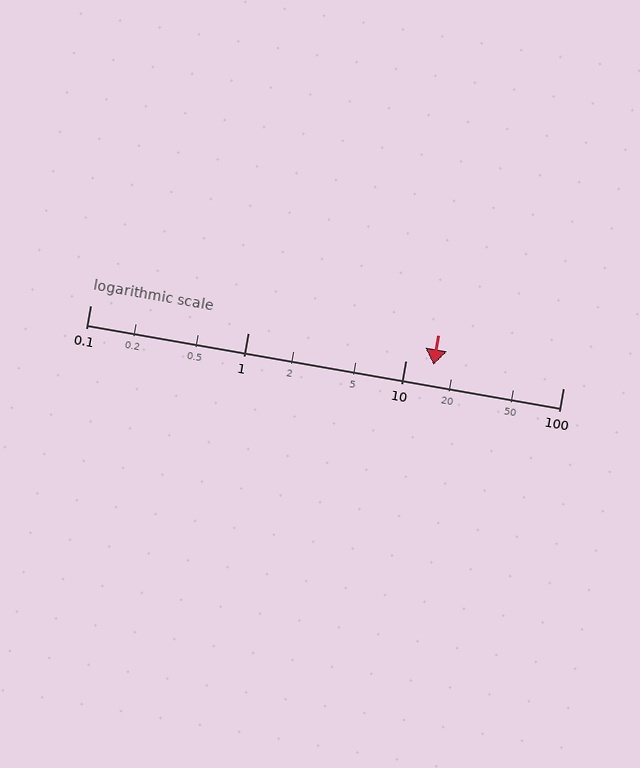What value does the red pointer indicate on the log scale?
The pointer indicates approximately 15.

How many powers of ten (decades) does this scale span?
The scale spans 3 decades, from 0.1 to 100.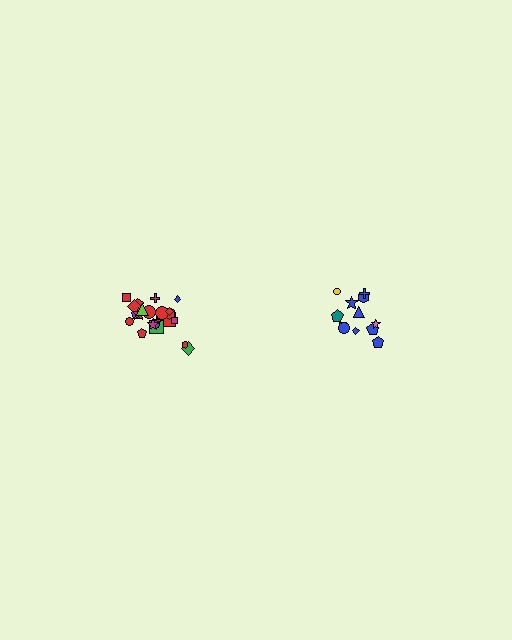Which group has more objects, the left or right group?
The left group.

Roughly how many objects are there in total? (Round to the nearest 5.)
Roughly 35 objects in total.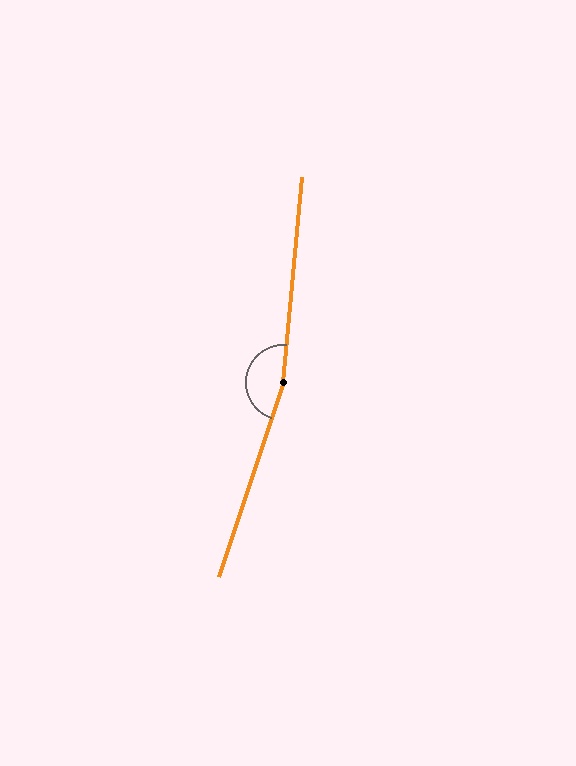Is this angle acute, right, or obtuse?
It is obtuse.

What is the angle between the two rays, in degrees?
Approximately 167 degrees.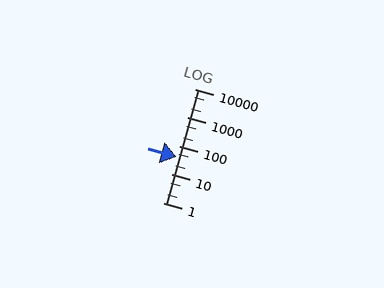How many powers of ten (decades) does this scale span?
The scale spans 4 decades, from 1 to 10000.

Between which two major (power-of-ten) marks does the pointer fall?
The pointer is between 10 and 100.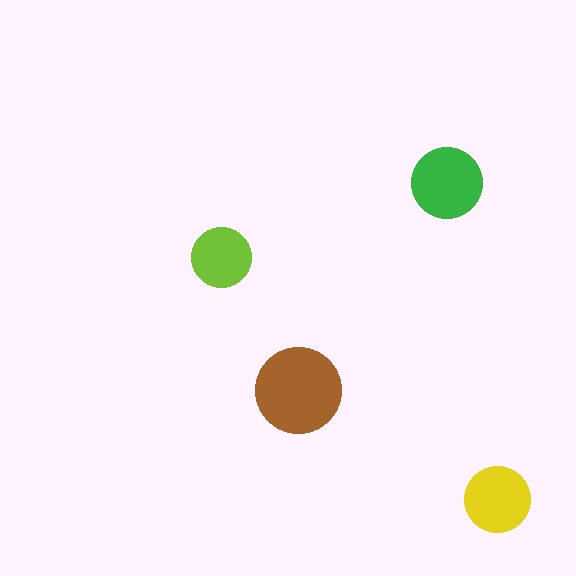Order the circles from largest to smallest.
the brown one, the green one, the yellow one, the lime one.